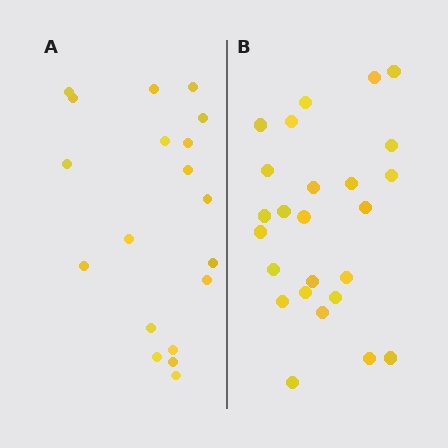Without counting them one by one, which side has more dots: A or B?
Region B (the right region) has more dots.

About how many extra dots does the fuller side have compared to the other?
Region B has about 6 more dots than region A.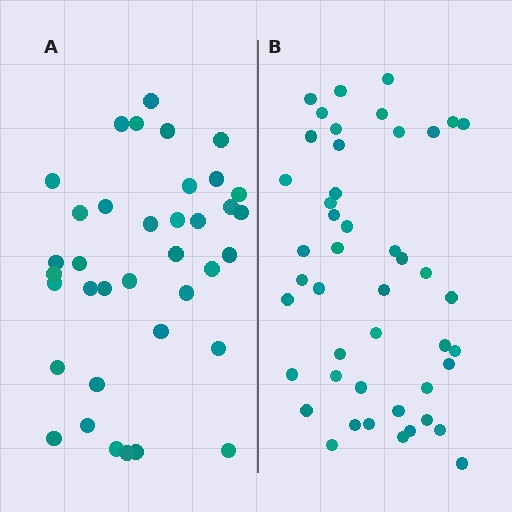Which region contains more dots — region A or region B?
Region B (the right region) has more dots.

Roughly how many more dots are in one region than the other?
Region B has roughly 8 or so more dots than region A.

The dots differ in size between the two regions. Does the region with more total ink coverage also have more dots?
No. Region A has more total ink coverage because its dots are larger, but region B actually contains more individual dots. Total area can be misleading — the number of items is what matters here.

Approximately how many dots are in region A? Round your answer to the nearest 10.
About 40 dots. (The exact count is 37, which rounds to 40.)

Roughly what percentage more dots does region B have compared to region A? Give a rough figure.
About 25% more.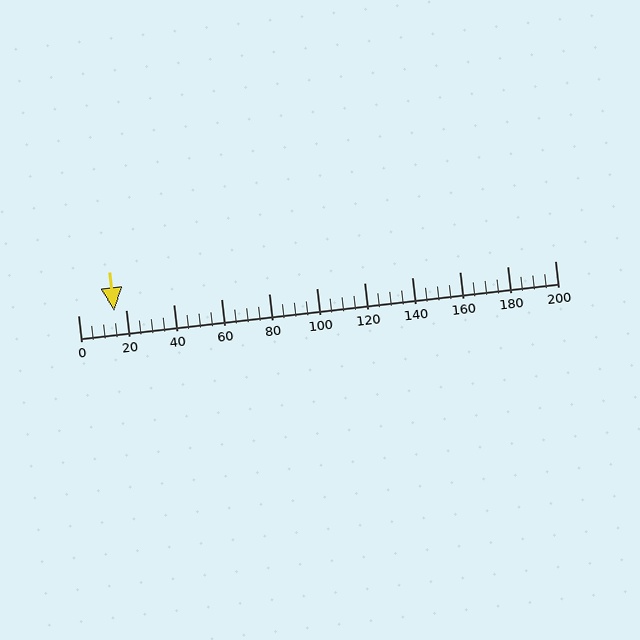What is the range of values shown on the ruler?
The ruler shows values from 0 to 200.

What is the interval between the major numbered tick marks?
The major tick marks are spaced 20 units apart.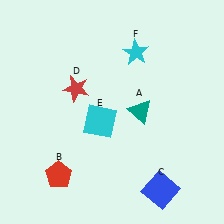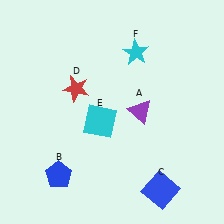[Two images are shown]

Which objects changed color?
A changed from teal to purple. B changed from red to blue.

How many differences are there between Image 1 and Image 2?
There are 2 differences between the two images.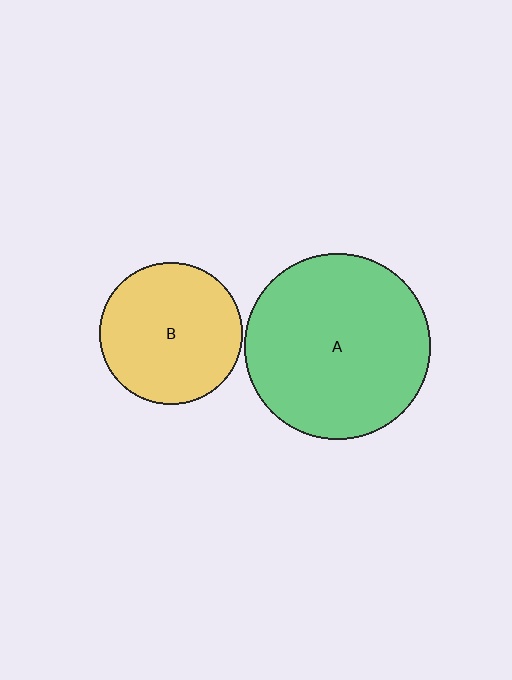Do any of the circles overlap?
No, none of the circles overlap.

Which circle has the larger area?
Circle A (green).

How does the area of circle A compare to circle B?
Approximately 1.7 times.